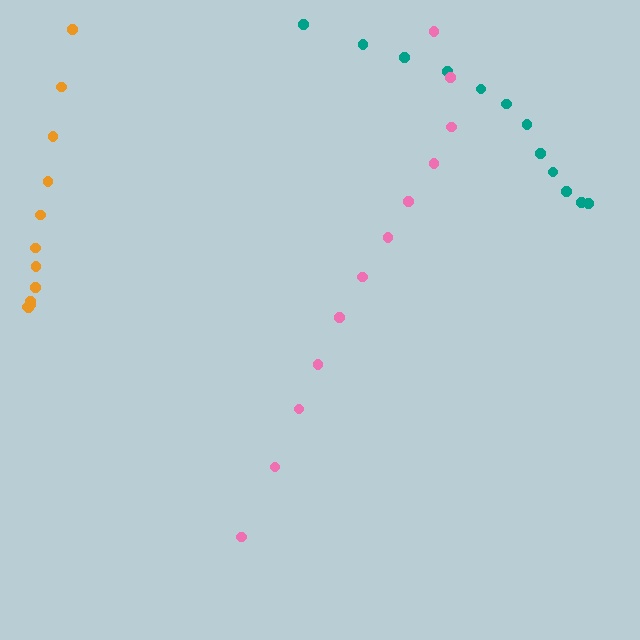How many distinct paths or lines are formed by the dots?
There are 3 distinct paths.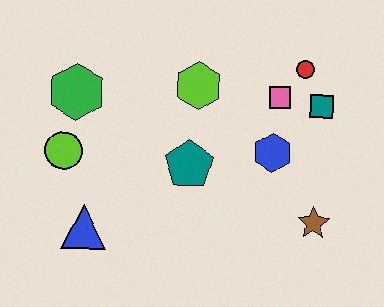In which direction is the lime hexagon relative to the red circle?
The lime hexagon is to the left of the red circle.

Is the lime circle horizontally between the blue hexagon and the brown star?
No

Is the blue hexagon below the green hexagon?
Yes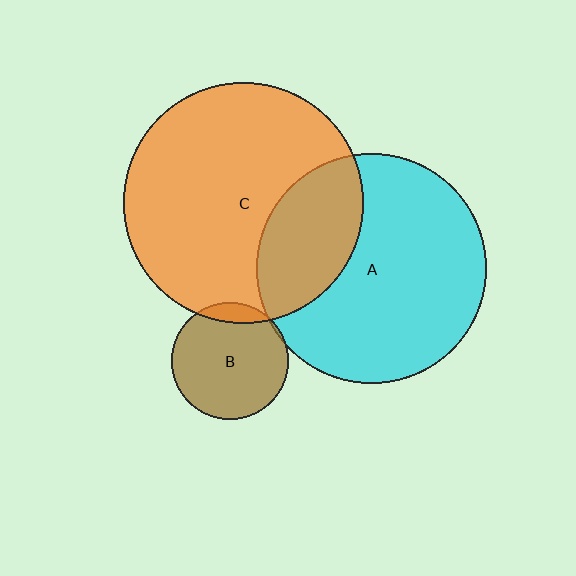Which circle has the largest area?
Circle C (orange).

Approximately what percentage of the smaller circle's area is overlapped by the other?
Approximately 10%.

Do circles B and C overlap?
Yes.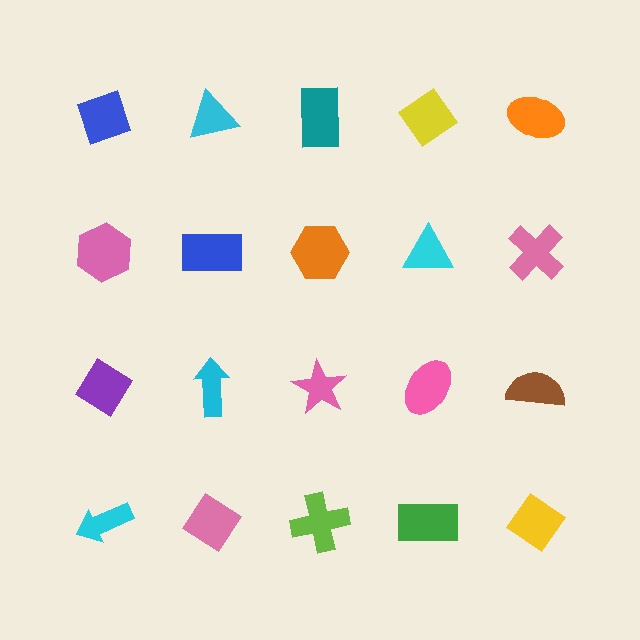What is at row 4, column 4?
A green rectangle.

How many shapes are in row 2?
5 shapes.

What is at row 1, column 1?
A blue diamond.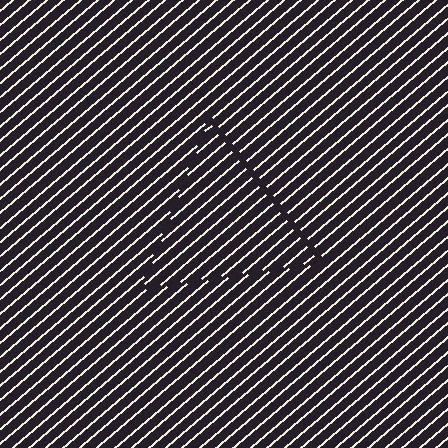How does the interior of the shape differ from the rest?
The interior of the shape contains the same grating, shifted by half a period — the contour is defined by the phase discontinuity where line-ends from the inner and outer gratings abut.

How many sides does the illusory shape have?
3 sides — the line-ends trace a triangle.